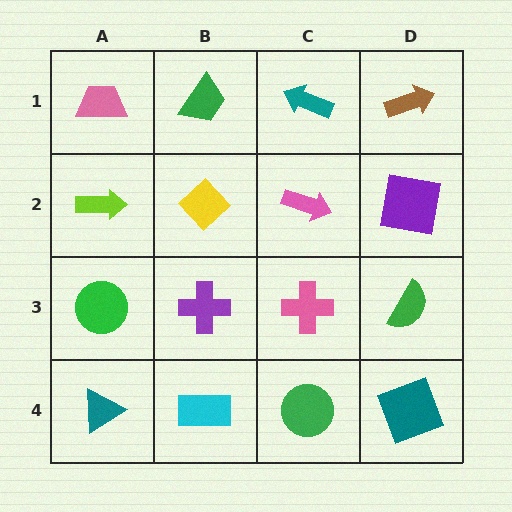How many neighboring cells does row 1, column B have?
3.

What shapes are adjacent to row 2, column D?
A brown arrow (row 1, column D), a green semicircle (row 3, column D), a pink arrow (row 2, column C).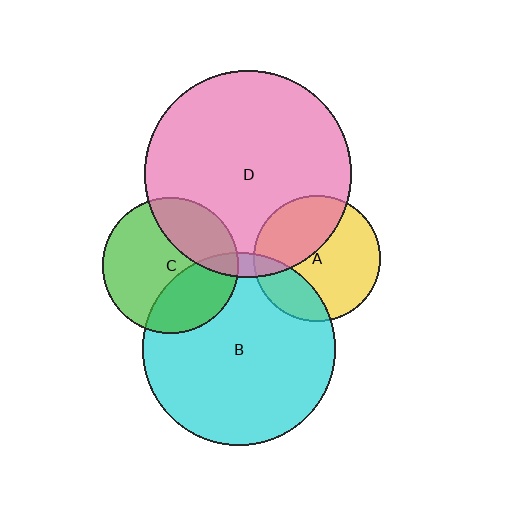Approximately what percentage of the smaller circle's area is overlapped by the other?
Approximately 5%.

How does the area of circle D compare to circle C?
Approximately 2.3 times.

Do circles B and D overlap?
Yes.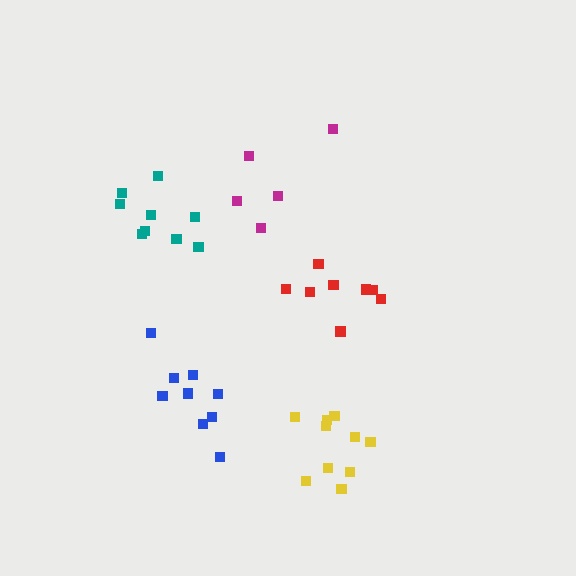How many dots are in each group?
Group 1: 10 dots, Group 2: 5 dots, Group 3: 9 dots, Group 4: 9 dots, Group 5: 9 dots (42 total).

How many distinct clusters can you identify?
There are 5 distinct clusters.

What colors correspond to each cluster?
The clusters are colored: yellow, magenta, red, blue, teal.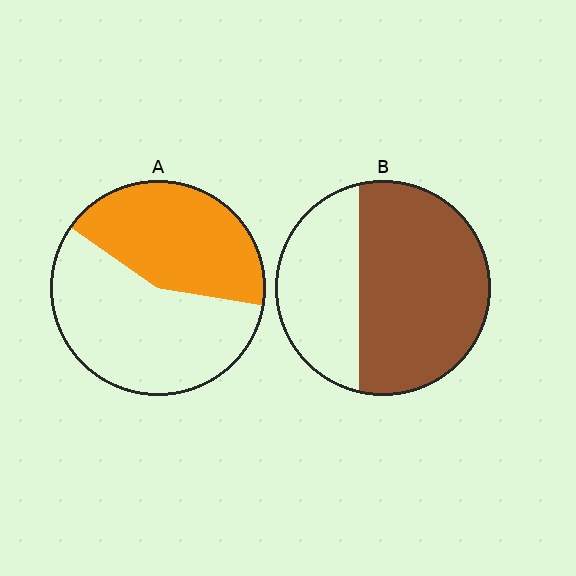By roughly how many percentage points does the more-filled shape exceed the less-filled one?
By roughly 20 percentage points (B over A).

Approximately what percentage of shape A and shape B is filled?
A is approximately 45% and B is approximately 65%.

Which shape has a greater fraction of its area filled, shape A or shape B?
Shape B.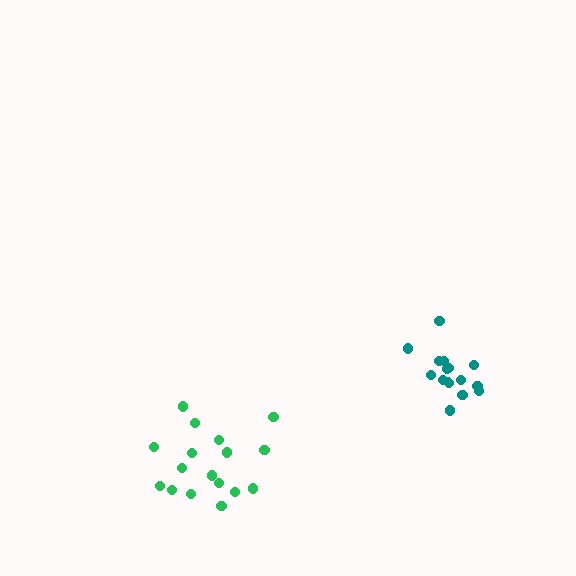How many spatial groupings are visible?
There are 2 spatial groupings.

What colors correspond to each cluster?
The clusters are colored: green, teal.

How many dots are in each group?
Group 1: 17 dots, Group 2: 16 dots (33 total).